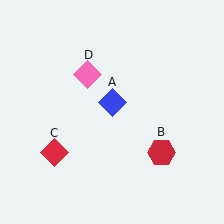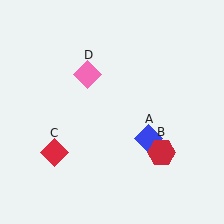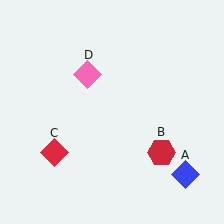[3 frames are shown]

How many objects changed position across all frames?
1 object changed position: blue diamond (object A).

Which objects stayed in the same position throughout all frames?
Red hexagon (object B) and red diamond (object C) and pink diamond (object D) remained stationary.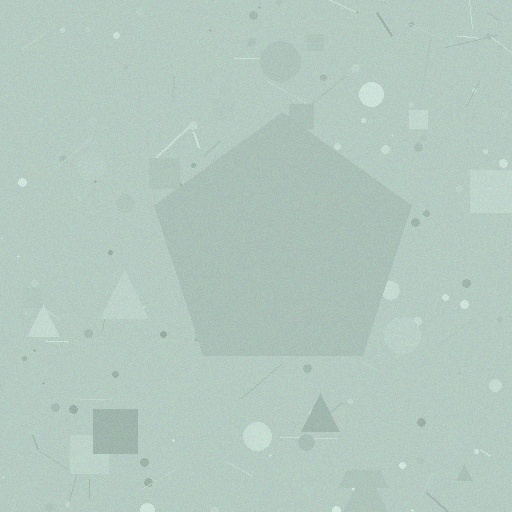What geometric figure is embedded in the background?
A pentagon is embedded in the background.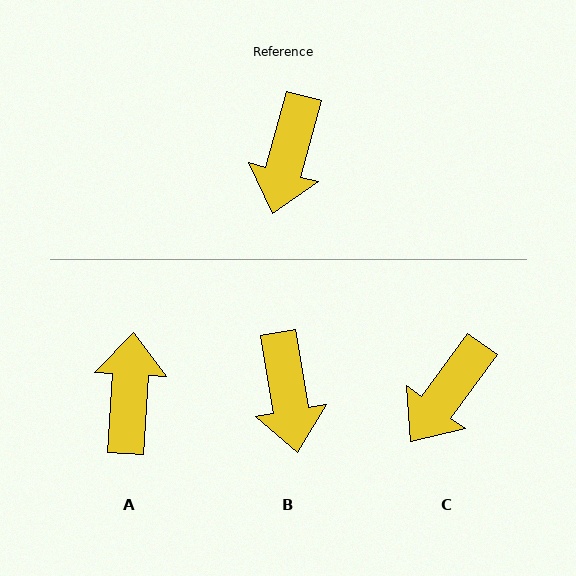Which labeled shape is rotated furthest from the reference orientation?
A, about 169 degrees away.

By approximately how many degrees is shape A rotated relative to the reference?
Approximately 169 degrees clockwise.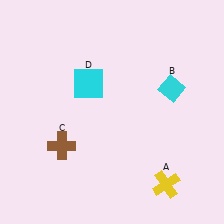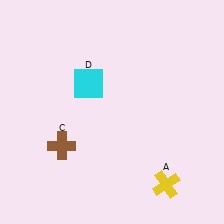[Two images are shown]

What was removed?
The cyan diamond (B) was removed in Image 2.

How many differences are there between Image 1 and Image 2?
There is 1 difference between the two images.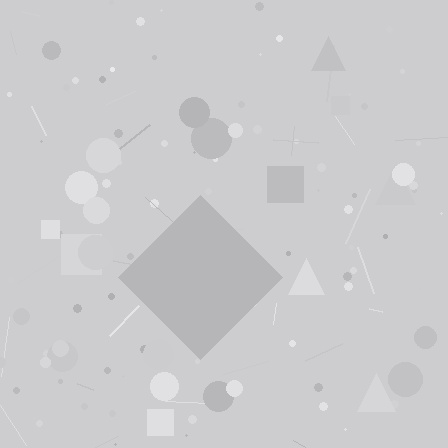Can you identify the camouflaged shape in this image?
The camouflaged shape is a diamond.